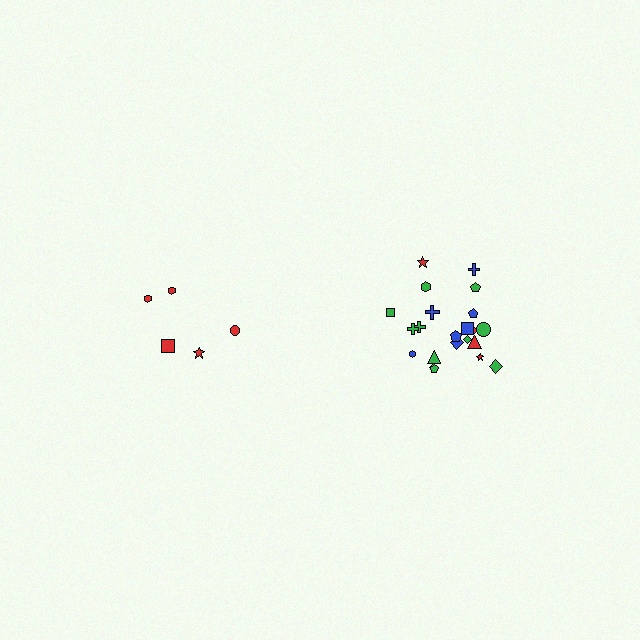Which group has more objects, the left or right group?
The right group.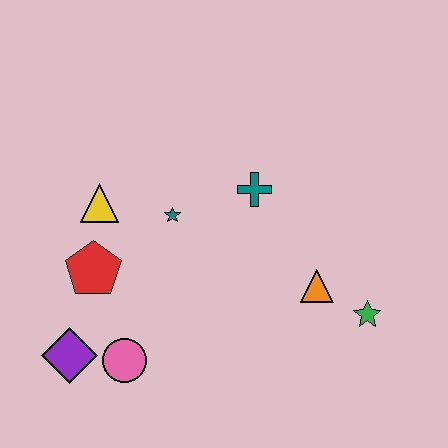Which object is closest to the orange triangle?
The green star is closest to the orange triangle.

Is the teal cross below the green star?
No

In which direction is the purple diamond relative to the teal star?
The purple diamond is below the teal star.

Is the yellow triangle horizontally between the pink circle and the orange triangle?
No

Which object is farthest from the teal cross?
The purple diamond is farthest from the teal cross.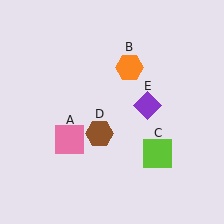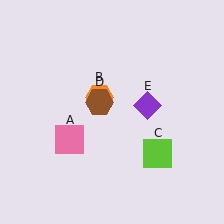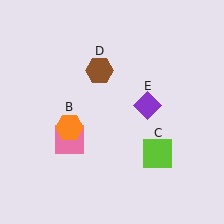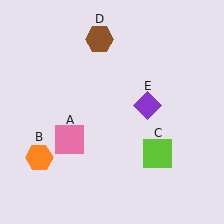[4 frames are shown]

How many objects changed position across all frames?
2 objects changed position: orange hexagon (object B), brown hexagon (object D).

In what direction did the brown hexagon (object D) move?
The brown hexagon (object D) moved up.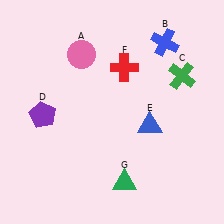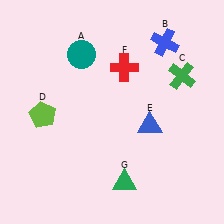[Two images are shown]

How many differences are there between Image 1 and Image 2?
There are 2 differences between the two images.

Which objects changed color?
A changed from pink to teal. D changed from purple to lime.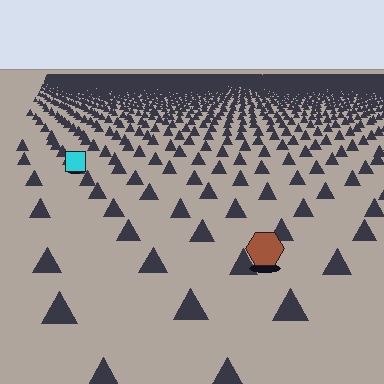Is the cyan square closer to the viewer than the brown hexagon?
No. The brown hexagon is closer — you can tell from the texture gradient: the ground texture is coarser near it.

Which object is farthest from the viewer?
The cyan square is farthest from the viewer. It appears smaller and the ground texture around it is denser.